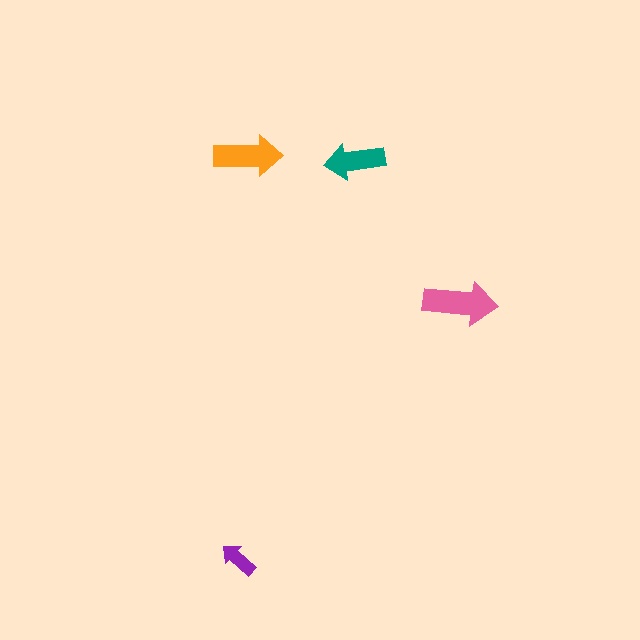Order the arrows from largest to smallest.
the pink one, the orange one, the teal one, the purple one.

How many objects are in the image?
There are 4 objects in the image.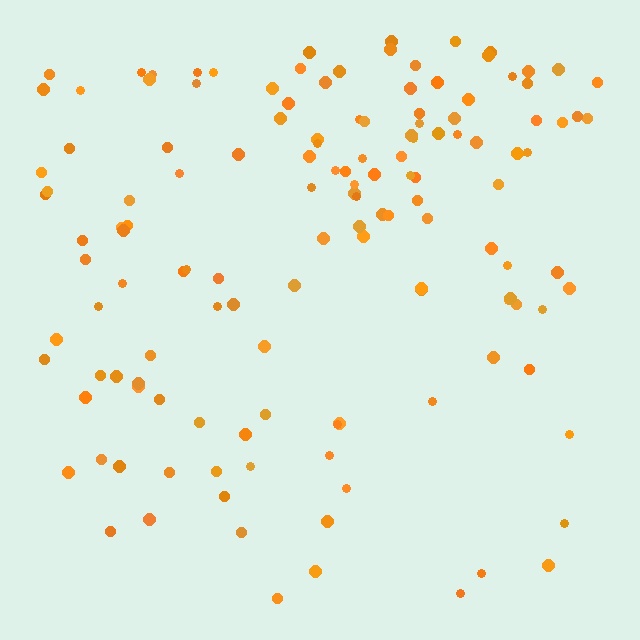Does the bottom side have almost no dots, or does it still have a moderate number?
Still a moderate number, just noticeably fewer than the top.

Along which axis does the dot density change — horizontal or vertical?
Vertical.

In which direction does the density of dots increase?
From bottom to top, with the top side densest.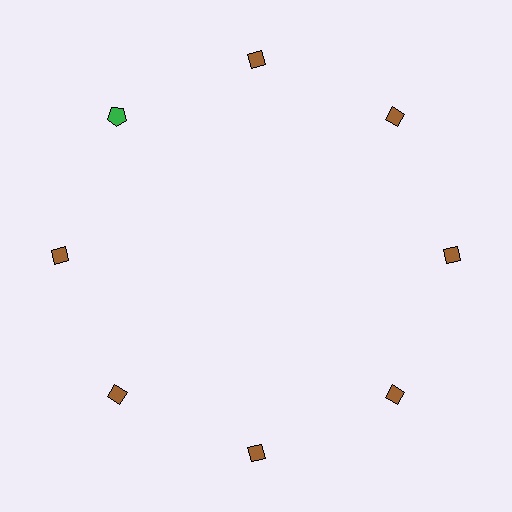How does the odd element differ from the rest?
It differs in both color (green instead of brown) and shape (pentagon instead of diamond).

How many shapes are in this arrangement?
There are 8 shapes arranged in a ring pattern.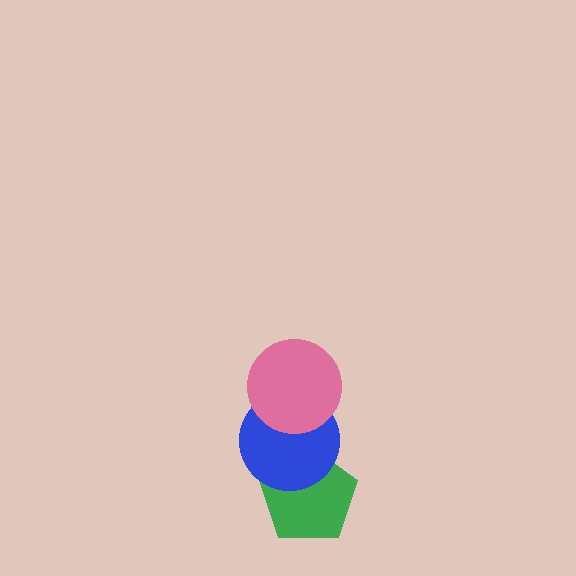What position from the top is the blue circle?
The blue circle is 2nd from the top.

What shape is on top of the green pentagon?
The blue circle is on top of the green pentagon.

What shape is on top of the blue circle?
The pink circle is on top of the blue circle.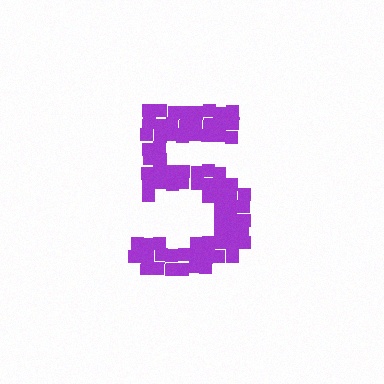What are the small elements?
The small elements are squares.